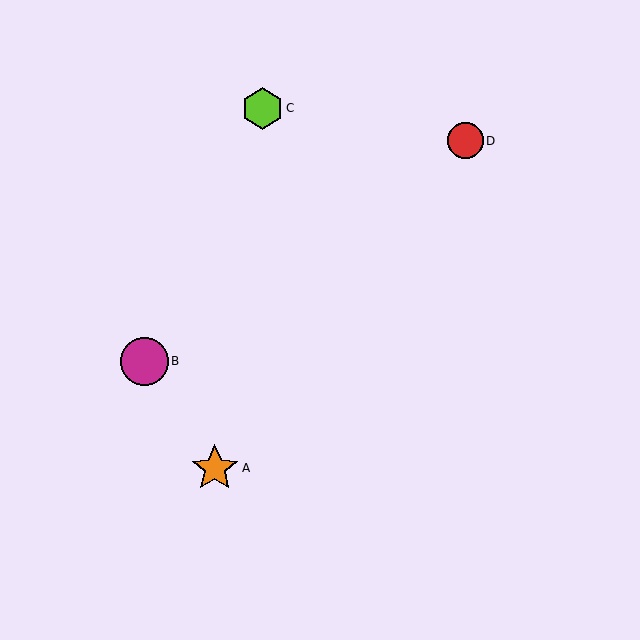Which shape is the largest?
The magenta circle (labeled B) is the largest.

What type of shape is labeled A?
Shape A is an orange star.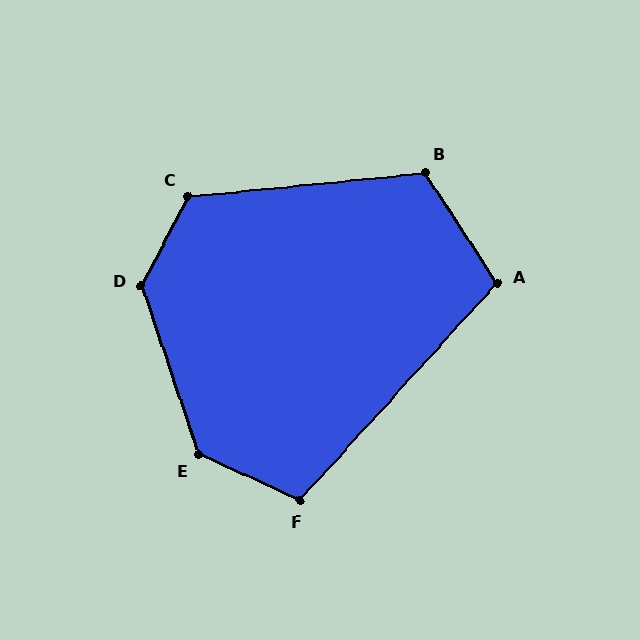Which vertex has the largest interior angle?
D, at approximately 135 degrees.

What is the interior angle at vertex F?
Approximately 108 degrees (obtuse).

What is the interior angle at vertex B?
Approximately 117 degrees (obtuse).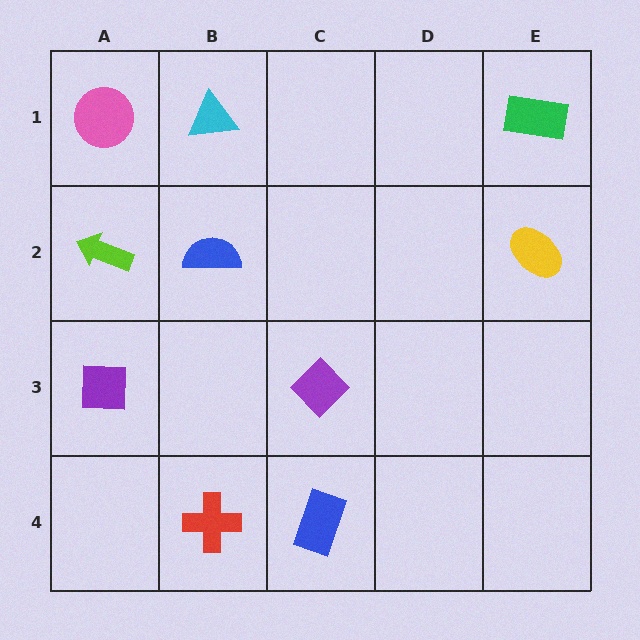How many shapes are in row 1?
3 shapes.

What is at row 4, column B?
A red cross.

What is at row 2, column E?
A yellow ellipse.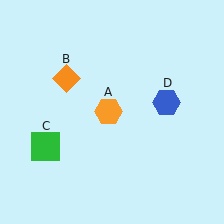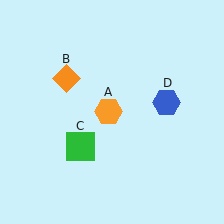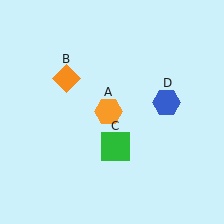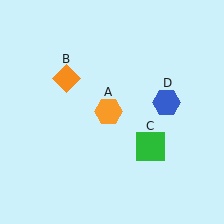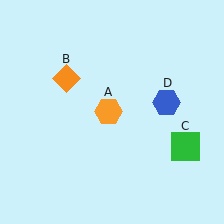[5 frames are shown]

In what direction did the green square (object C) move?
The green square (object C) moved right.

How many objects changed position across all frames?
1 object changed position: green square (object C).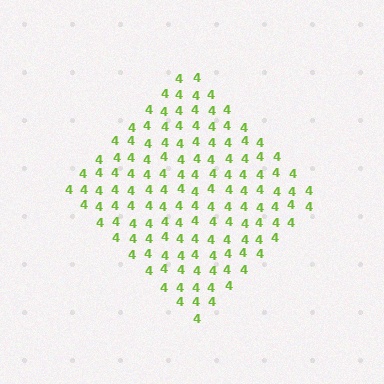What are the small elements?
The small elements are digit 4's.